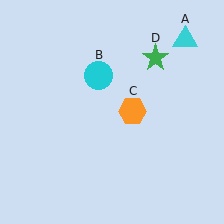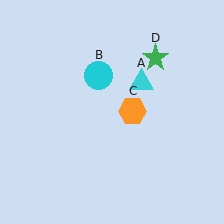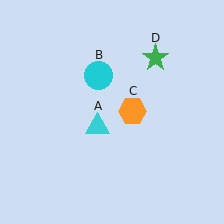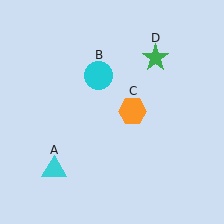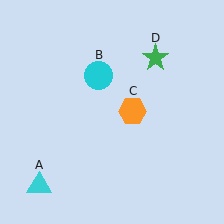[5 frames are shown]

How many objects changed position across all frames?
1 object changed position: cyan triangle (object A).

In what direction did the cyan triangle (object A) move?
The cyan triangle (object A) moved down and to the left.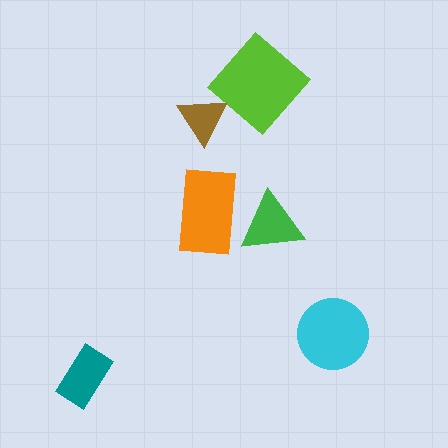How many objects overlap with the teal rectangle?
0 objects overlap with the teal rectangle.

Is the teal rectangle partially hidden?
No, no other shape covers it.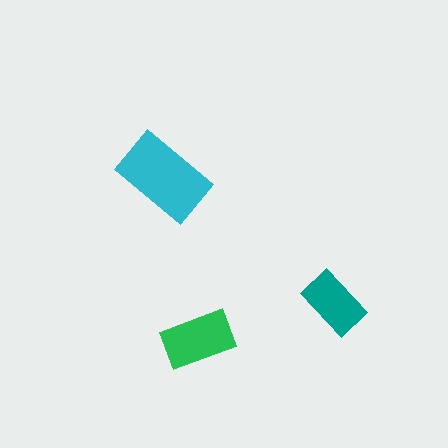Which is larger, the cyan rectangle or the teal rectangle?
The cyan one.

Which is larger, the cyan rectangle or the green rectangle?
The cyan one.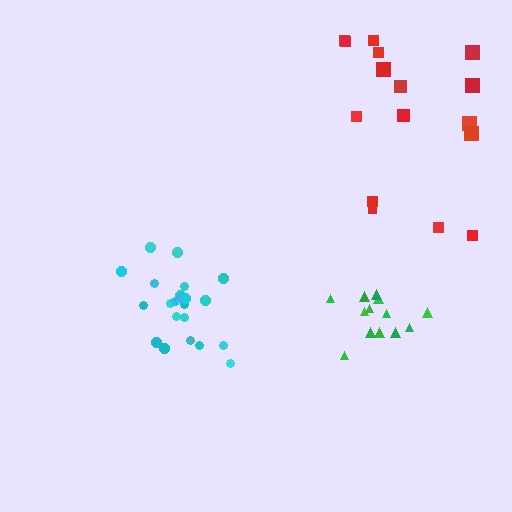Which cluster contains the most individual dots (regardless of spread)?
Cyan (22).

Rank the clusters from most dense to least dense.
cyan, green, red.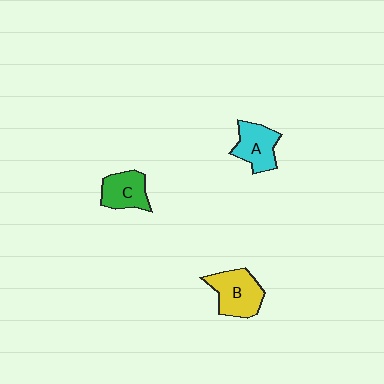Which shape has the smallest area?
Shape C (green).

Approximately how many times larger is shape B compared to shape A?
Approximately 1.2 times.